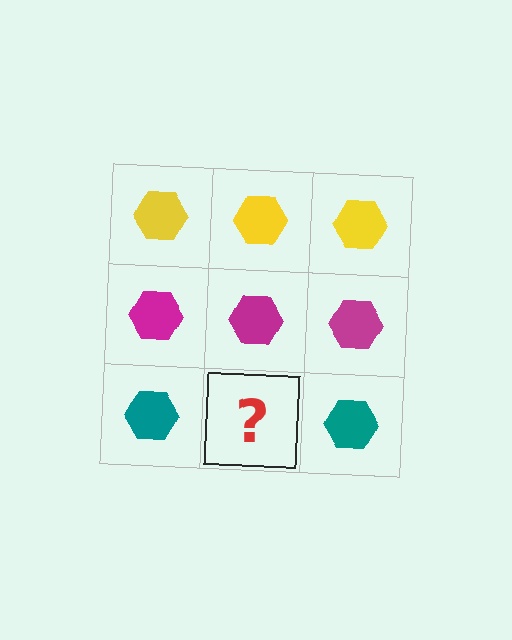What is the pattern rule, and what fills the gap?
The rule is that each row has a consistent color. The gap should be filled with a teal hexagon.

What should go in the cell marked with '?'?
The missing cell should contain a teal hexagon.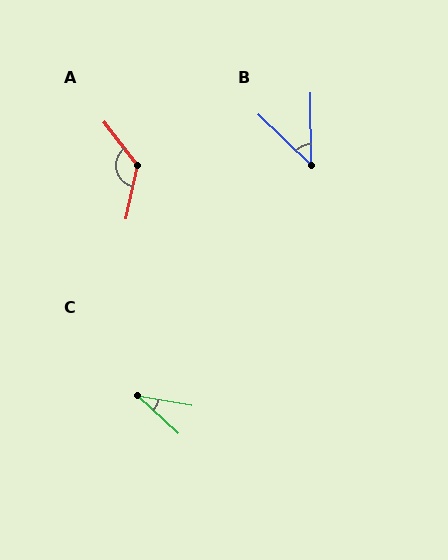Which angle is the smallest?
C, at approximately 32 degrees.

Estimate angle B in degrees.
Approximately 46 degrees.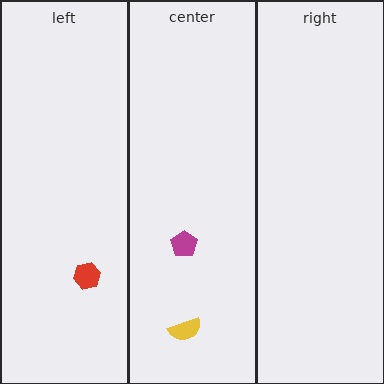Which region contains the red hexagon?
The left region.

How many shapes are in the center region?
2.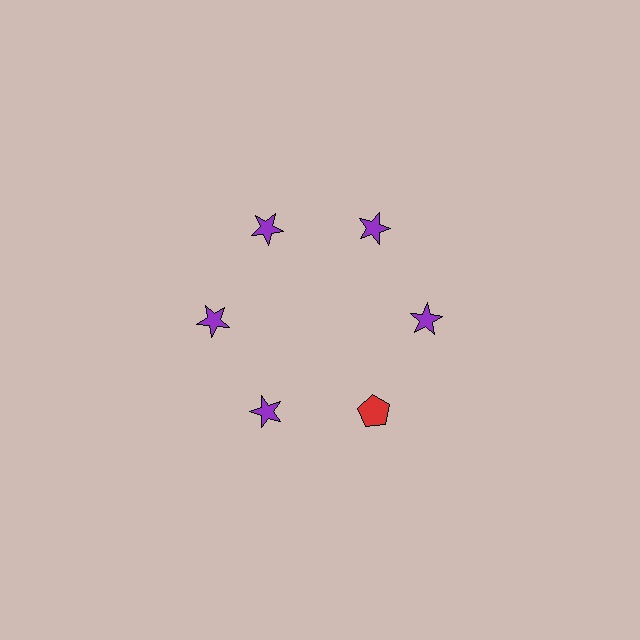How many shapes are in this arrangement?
There are 6 shapes arranged in a ring pattern.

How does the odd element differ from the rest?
It differs in both color (red instead of purple) and shape (pentagon instead of star).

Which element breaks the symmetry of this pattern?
The red pentagon at roughly the 5 o'clock position breaks the symmetry. All other shapes are purple stars.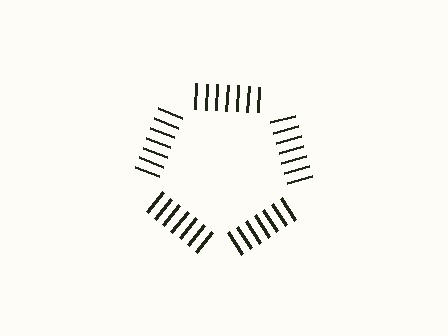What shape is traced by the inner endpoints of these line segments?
An illusory pentagon — the line segments terminate on its edges but no continuous stroke is drawn.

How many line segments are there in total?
35 — 7 along each of the 5 edges.